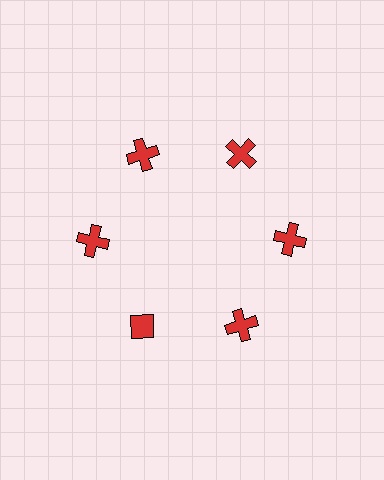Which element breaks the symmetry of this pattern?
The red diamond at roughly the 7 o'clock position breaks the symmetry. All other shapes are red crosses.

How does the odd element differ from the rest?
It has a different shape: diamond instead of cross.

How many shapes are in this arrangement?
There are 6 shapes arranged in a ring pattern.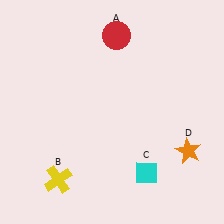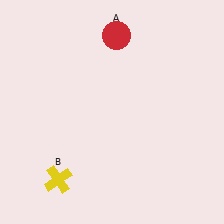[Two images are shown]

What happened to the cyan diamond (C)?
The cyan diamond (C) was removed in Image 2. It was in the bottom-right area of Image 1.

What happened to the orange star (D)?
The orange star (D) was removed in Image 2. It was in the bottom-right area of Image 1.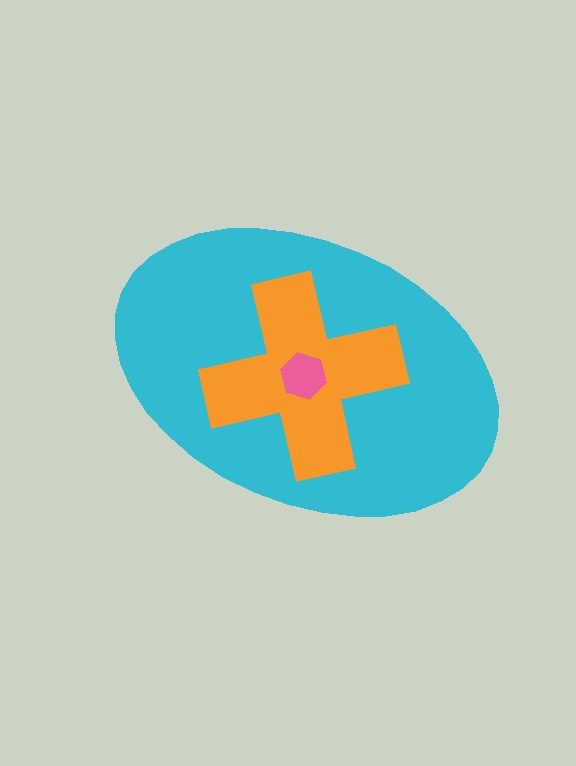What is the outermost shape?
The cyan ellipse.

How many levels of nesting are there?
3.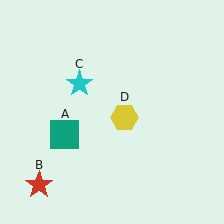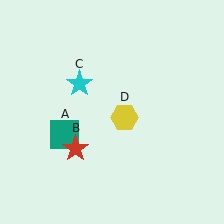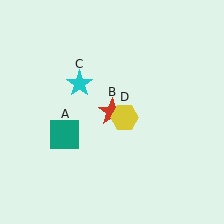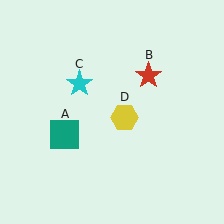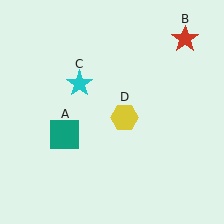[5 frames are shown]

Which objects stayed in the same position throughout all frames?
Teal square (object A) and cyan star (object C) and yellow hexagon (object D) remained stationary.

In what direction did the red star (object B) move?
The red star (object B) moved up and to the right.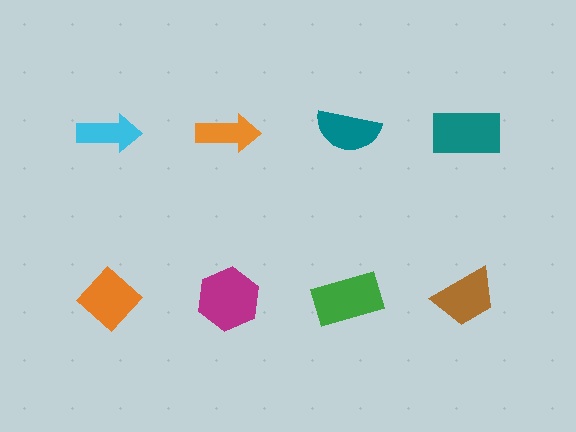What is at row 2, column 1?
An orange diamond.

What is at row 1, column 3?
A teal semicircle.